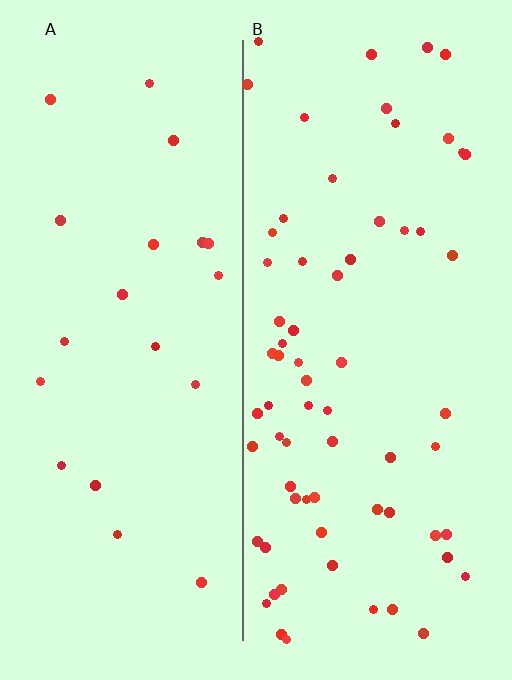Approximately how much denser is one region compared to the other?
Approximately 3.2× — region B over region A.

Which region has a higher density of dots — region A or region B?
B (the right).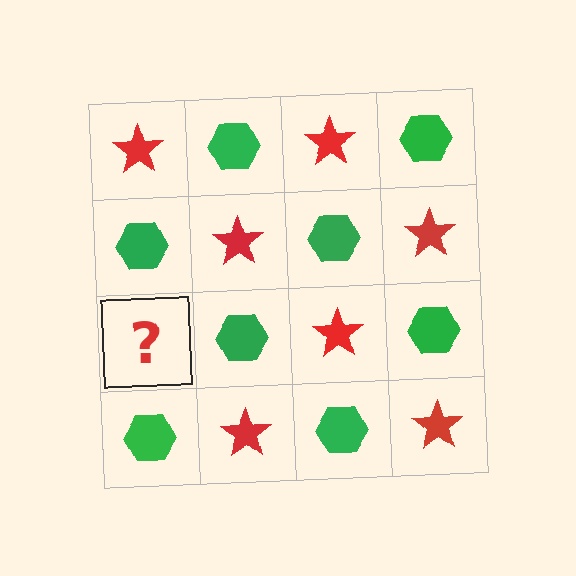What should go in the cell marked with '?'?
The missing cell should contain a red star.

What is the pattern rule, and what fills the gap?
The rule is that it alternates red star and green hexagon in a checkerboard pattern. The gap should be filled with a red star.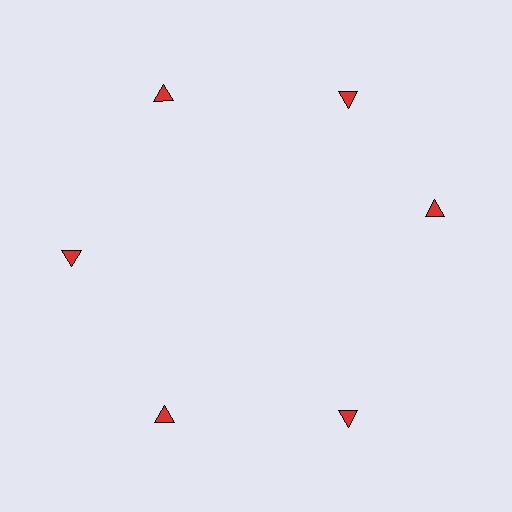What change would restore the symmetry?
The symmetry would be restored by rotating it back into even spacing with its neighbors so that all 6 triangles sit at equal angles and equal distance from the center.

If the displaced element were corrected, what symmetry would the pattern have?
It would have 6-fold rotational symmetry — the pattern would map onto itself every 60 degrees.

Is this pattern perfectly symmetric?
No. The 6 red triangles are arranged in a ring, but one element near the 3 o'clock position is rotated out of alignment along the ring, breaking the 6-fold rotational symmetry.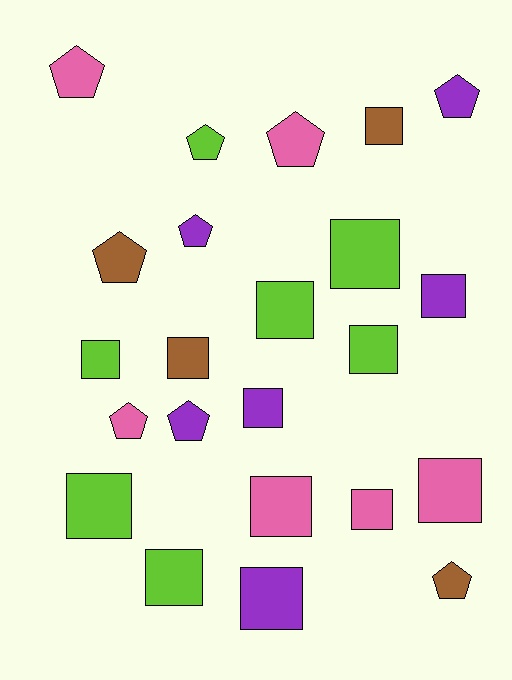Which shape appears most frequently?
Square, with 14 objects.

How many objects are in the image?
There are 23 objects.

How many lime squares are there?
There are 6 lime squares.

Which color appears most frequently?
Lime, with 7 objects.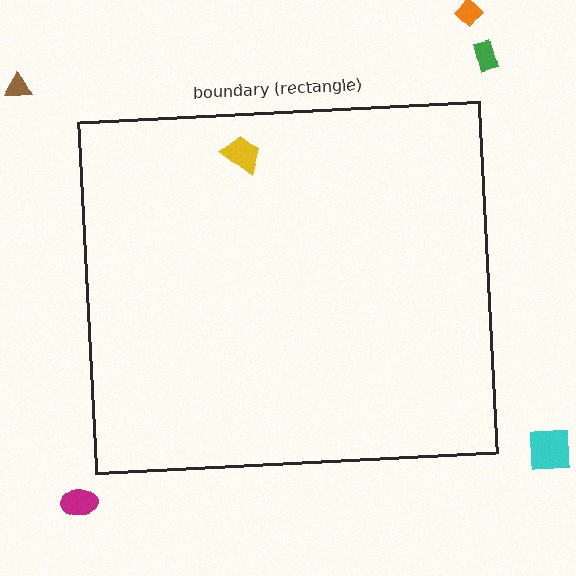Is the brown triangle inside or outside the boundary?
Outside.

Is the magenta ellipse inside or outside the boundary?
Outside.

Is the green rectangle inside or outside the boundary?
Outside.